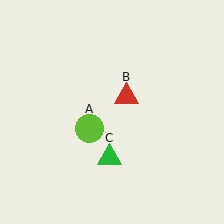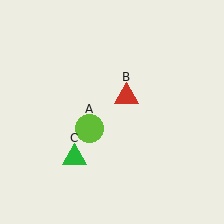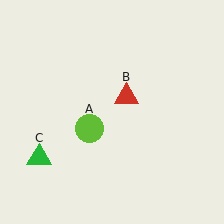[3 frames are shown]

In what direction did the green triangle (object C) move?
The green triangle (object C) moved left.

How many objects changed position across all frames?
1 object changed position: green triangle (object C).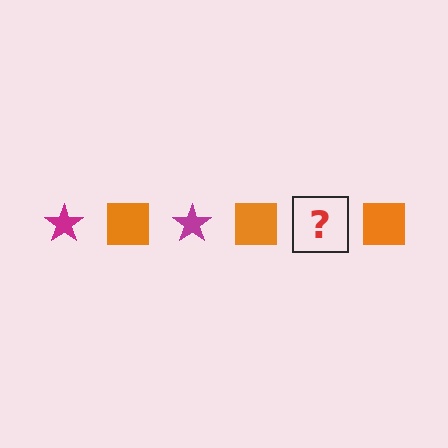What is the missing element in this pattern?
The missing element is a magenta star.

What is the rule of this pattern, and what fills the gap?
The rule is that the pattern alternates between magenta star and orange square. The gap should be filled with a magenta star.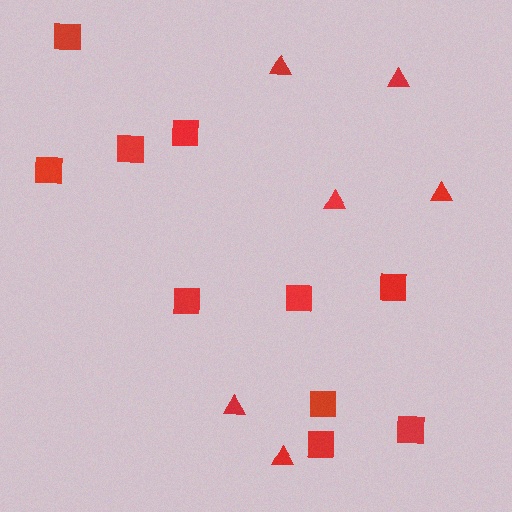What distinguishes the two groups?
There are 2 groups: one group of triangles (6) and one group of squares (10).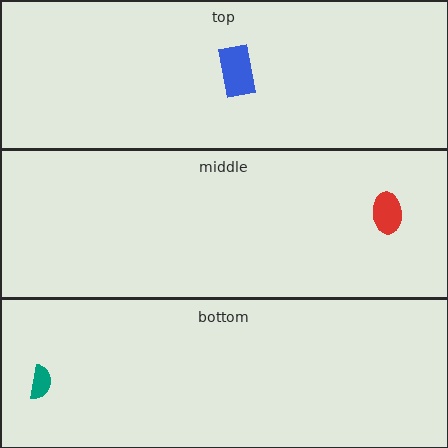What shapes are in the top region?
The blue rectangle.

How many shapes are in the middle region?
1.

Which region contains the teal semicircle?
The bottom region.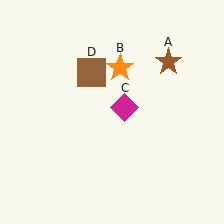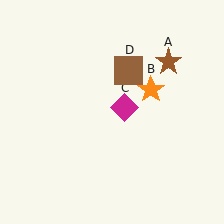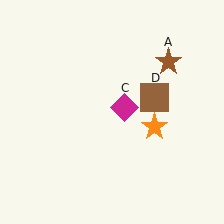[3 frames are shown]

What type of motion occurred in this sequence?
The orange star (object B), brown square (object D) rotated clockwise around the center of the scene.